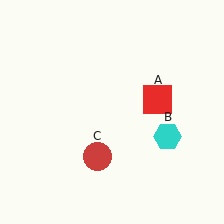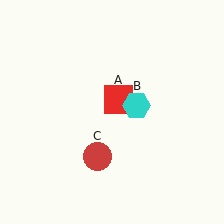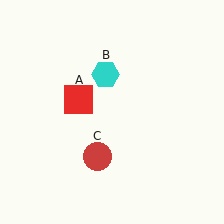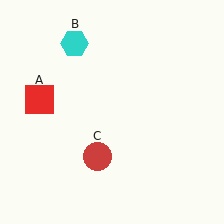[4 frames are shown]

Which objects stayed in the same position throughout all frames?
Red circle (object C) remained stationary.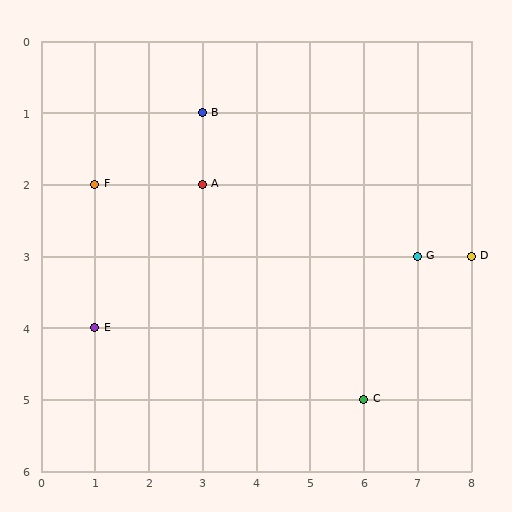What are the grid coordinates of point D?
Point D is at grid coordinates (8, 3).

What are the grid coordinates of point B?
Point B is at grid coordinates (3, 1).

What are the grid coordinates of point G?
Point G is at grid coordinates (7, 3).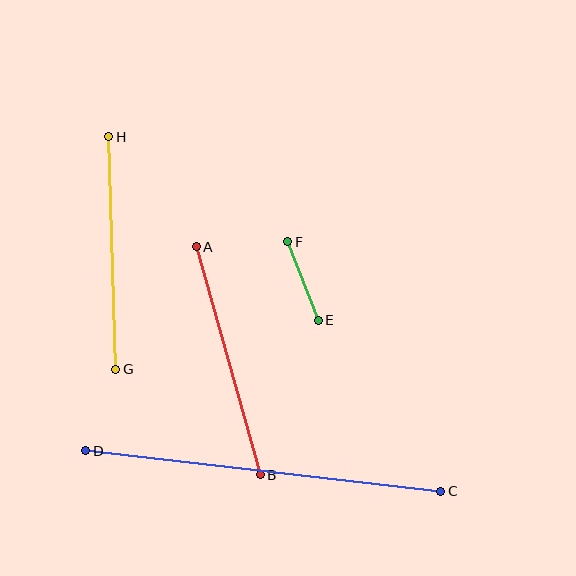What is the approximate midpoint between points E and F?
The midpoint is at approximately (303, 281) pixels.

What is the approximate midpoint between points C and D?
The midpoint is at approximately (263, 471) pixels.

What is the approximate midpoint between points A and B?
The midpoint is at approximately (228, 361) pixels.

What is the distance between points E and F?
The distance is approximately 84 pixels.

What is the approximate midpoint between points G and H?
The midpoint is at approximately (112, 253) pixels.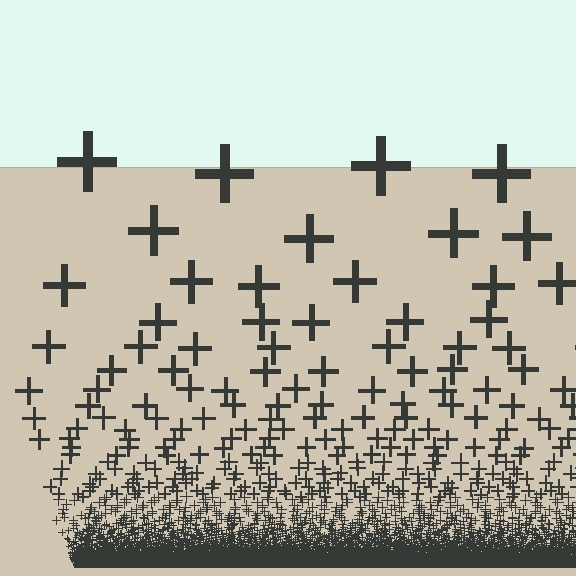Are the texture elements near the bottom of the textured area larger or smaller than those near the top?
Smaller. The gradient is inverted — elements near the bottom are smaller and denser.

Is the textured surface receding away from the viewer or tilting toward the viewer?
The surface appears to tilt toward the viewer. Texture elements get larger and sparser toward the top.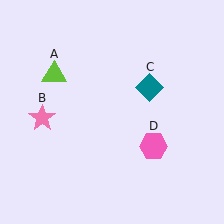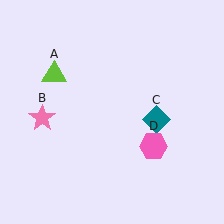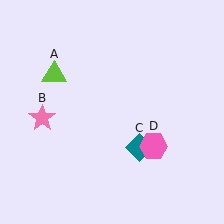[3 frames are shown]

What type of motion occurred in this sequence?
The teal diamond (object C) rotated clockwise around the center of the scene.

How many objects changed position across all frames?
1 object changed position: teal diamond (object C).